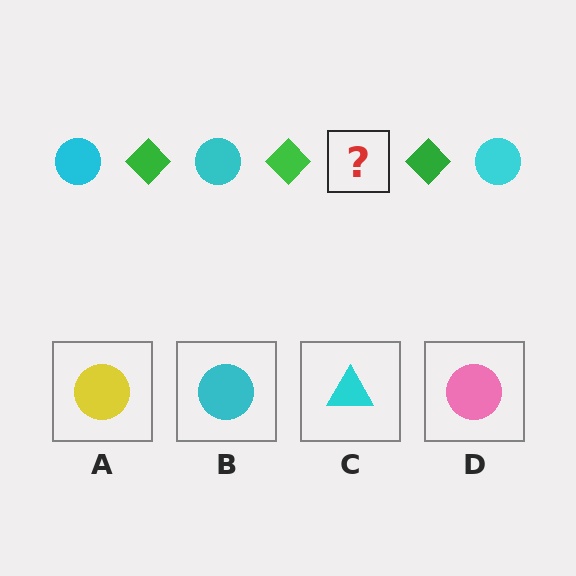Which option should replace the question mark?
Option B.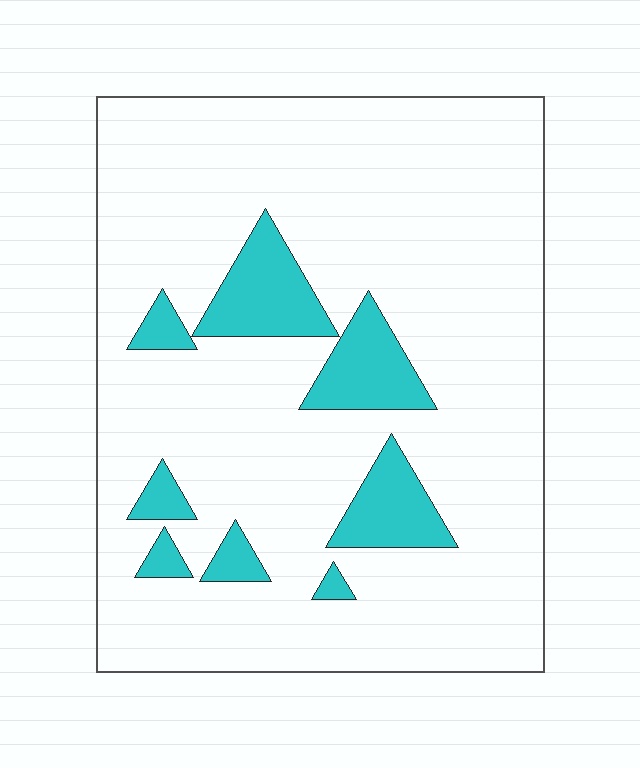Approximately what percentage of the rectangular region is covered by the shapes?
Approximately 15%.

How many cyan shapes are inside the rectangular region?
8.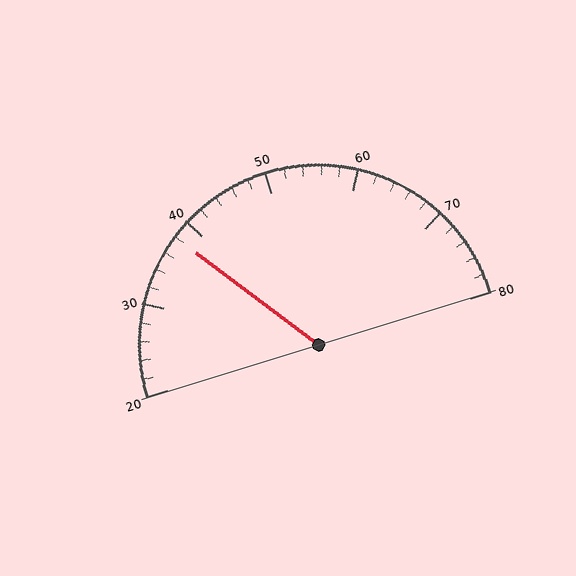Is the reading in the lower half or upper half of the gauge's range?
The reading is in the lower half of the range (20 to 80).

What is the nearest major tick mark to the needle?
The nearest major tick mark is 40.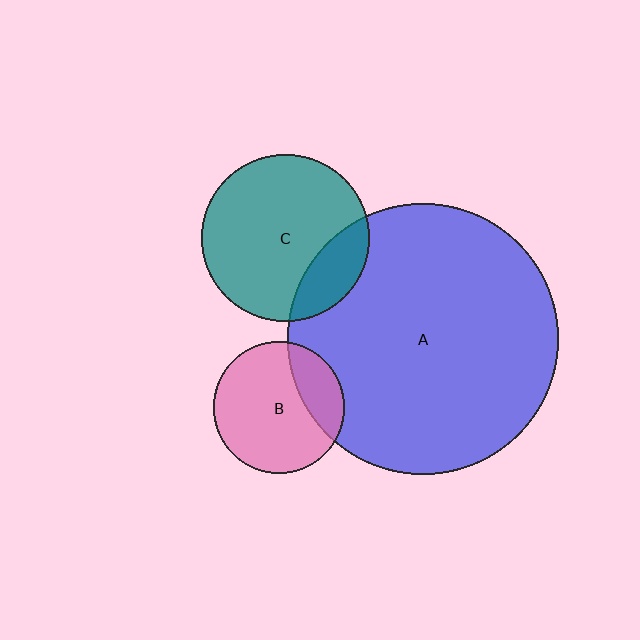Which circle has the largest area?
Circle A (blue).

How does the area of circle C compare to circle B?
Approximately 1.6 times.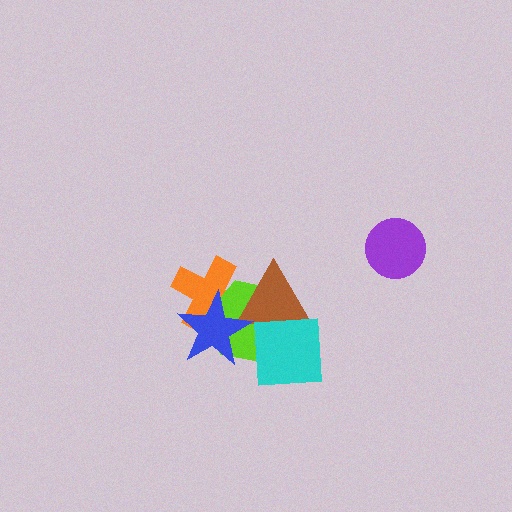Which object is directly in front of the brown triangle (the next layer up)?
The blue star is directly in front of the brown triangle.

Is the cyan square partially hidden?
No, no other shape covers it.